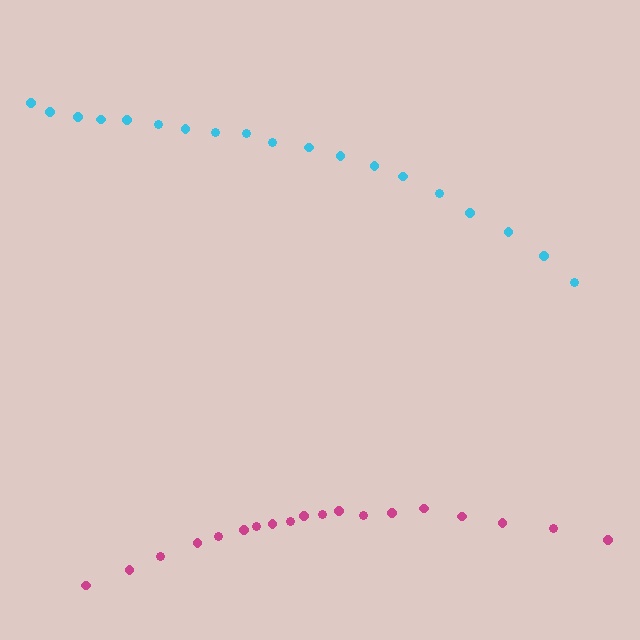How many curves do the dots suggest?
There are 2 distinct paths.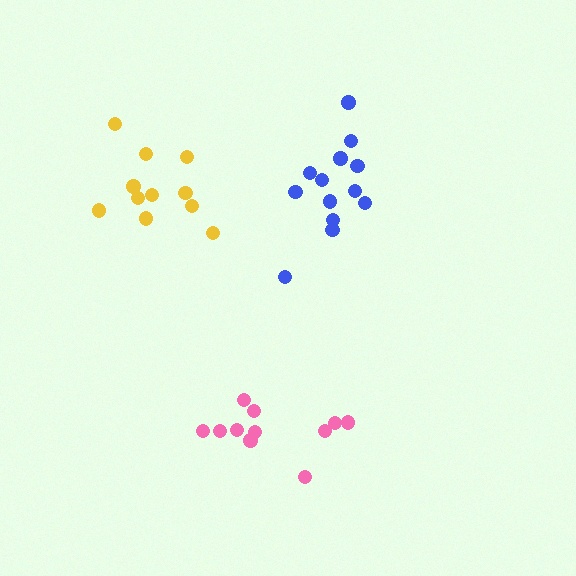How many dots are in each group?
Group 1: 11 dots, Group 2: 13 dots, Group 3: 11 dots (35 total).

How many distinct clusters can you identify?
There are 3 distinct clusters.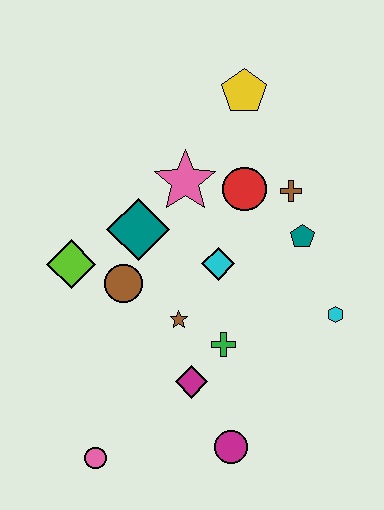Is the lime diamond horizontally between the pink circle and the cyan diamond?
No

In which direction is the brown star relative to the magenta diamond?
The brown star is above the magenta diamond.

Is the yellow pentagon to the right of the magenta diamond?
Yes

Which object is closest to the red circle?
The brown cross is closest to the red circle.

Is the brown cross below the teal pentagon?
No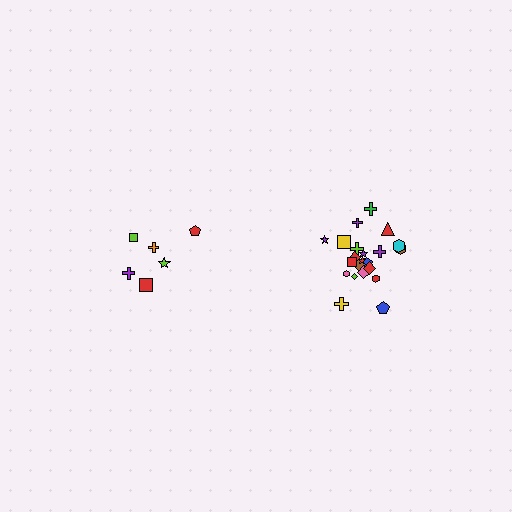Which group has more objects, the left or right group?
The right group.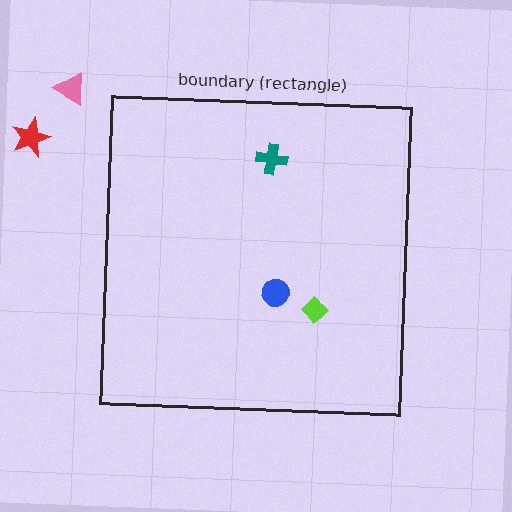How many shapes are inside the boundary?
3 inside, 2 outside.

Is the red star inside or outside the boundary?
Outside.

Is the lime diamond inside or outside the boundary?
Inside.